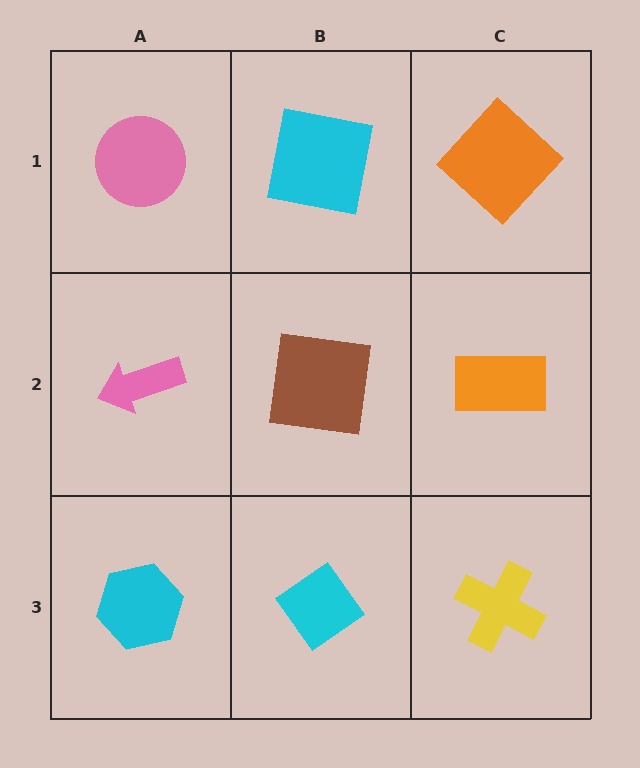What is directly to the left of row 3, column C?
A cyan diamond.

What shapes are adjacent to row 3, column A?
A pink arrow (row 2, column A), a cyan diamond (row 3, column B).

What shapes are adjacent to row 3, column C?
An orange rectangle (row 2, column C), a cyan diamond (row 3, column B).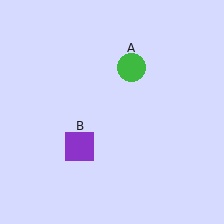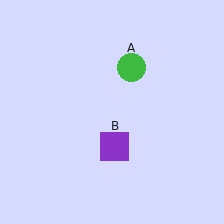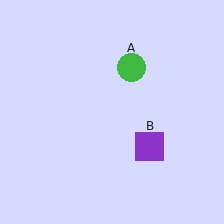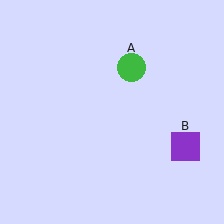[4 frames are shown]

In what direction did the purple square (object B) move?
The purple square (object B) moved right.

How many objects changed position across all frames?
1 object changed position: purple square (object B).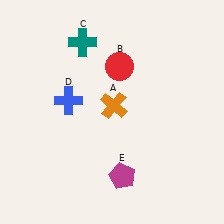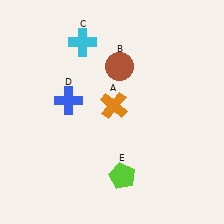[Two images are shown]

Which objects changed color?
B changed from red to brown. C changed from teal to cyan. E changed from magenta to lime.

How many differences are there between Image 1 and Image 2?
There are 3 differences between the two images.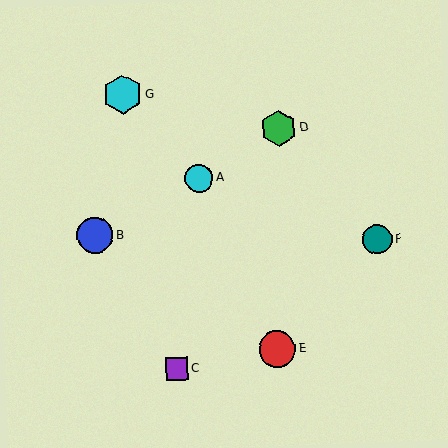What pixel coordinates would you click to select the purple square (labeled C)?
Click at (177, 369) to select the purple square C.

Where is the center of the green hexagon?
The center of the green hexagon is at (279, 128).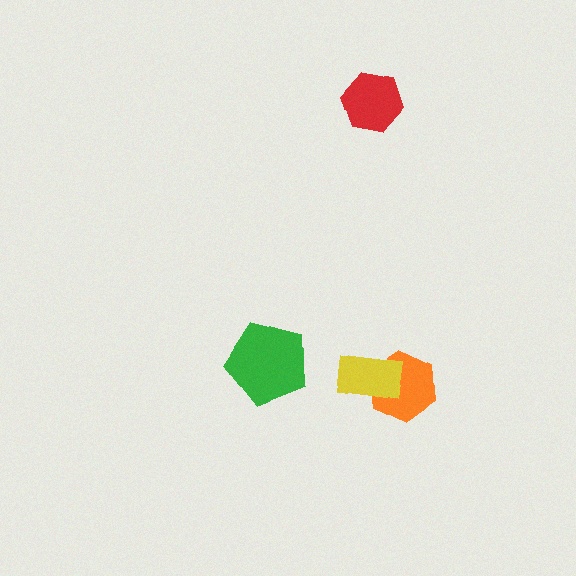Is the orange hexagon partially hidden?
Yes, it is partially covered by another shape.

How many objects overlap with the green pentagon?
0 objects overlap with the green pentagon.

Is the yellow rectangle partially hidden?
No, no other shape covers it.